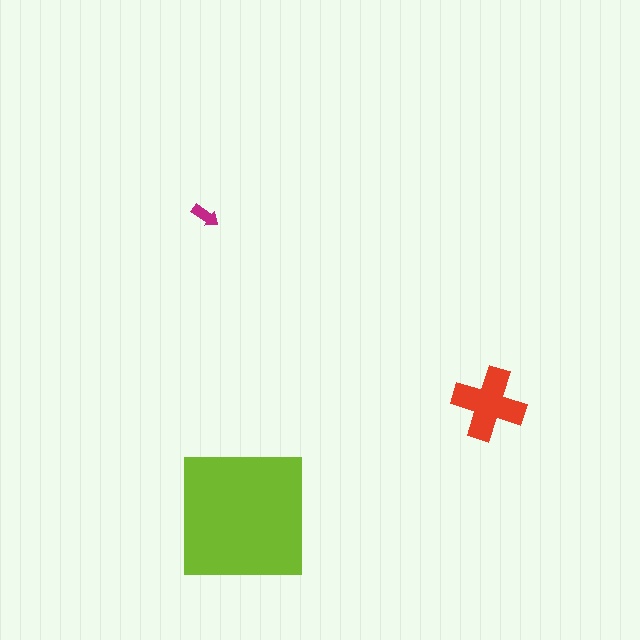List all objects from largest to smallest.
The lime square, the red cross, the magenta arrow.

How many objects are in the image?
There are 3 objects in the image.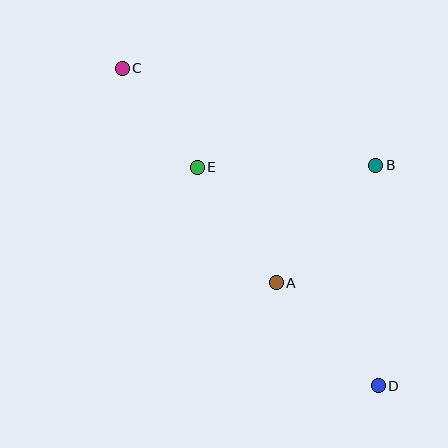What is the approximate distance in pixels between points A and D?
The distance between A and D is approximately 145 pixels.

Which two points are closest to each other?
Points C and E are closest to each other.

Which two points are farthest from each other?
Points C and D are farthest from each other.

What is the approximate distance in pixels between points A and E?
The distance between A and E is approximately 140 pixels.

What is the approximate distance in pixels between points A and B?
The distance between A and B is approximately 154 pixels.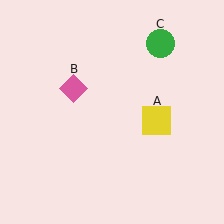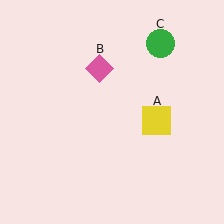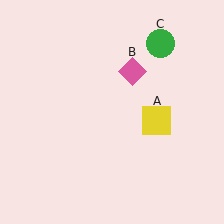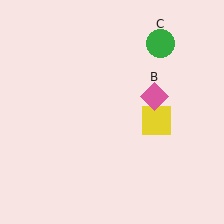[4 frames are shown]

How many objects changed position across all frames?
1 object changed position: pink diamond (object B).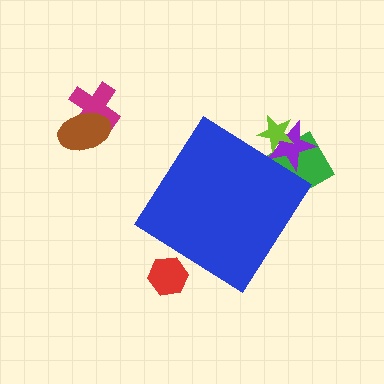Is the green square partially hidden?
Yes, the green square is partially hidden behind the blue diamond.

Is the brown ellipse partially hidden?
No, the brown ellipse is fully visible.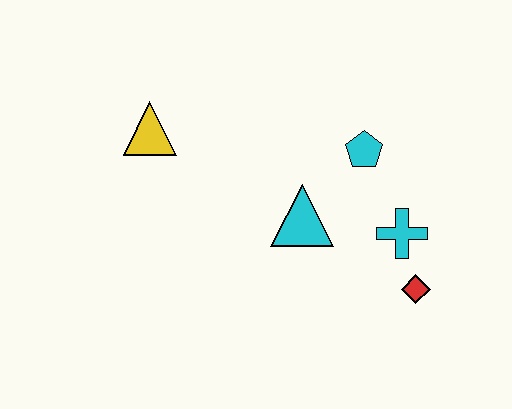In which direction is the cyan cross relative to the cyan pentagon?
The cyan cross is below the cyan pentagon.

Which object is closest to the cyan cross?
The red diamond is closest to the cyan cross.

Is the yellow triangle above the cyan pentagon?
Yes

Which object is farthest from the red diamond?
The yellow triangle is farthest from the red diamond.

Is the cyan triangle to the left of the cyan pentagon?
Yes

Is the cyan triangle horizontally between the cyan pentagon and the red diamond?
No